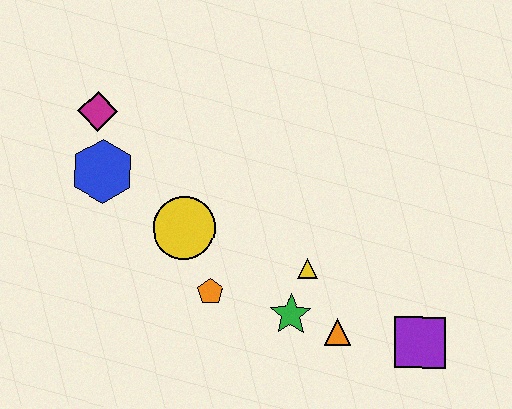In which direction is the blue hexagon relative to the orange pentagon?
The blue hexagon is above the orange pentagon.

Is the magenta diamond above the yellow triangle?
Yes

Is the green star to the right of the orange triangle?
No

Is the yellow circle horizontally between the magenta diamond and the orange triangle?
Yes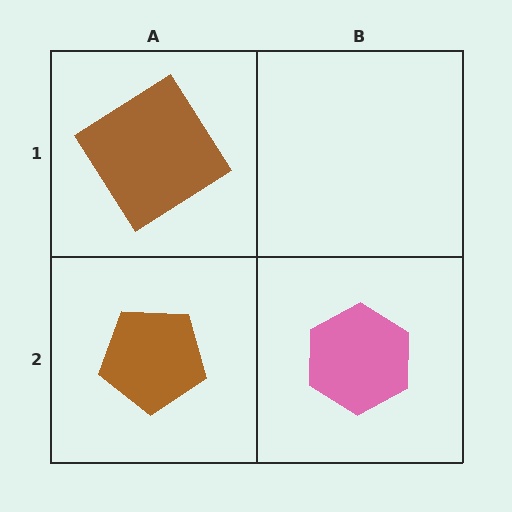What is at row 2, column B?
A pink hexagon.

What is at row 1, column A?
A brown diamond.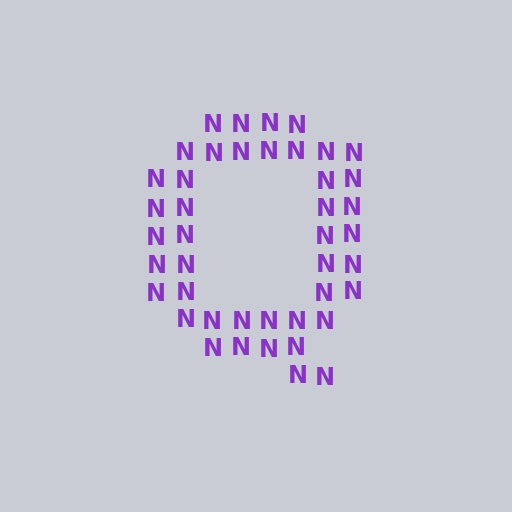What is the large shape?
The large shape is the letter Q.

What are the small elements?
The small elements are letter N's.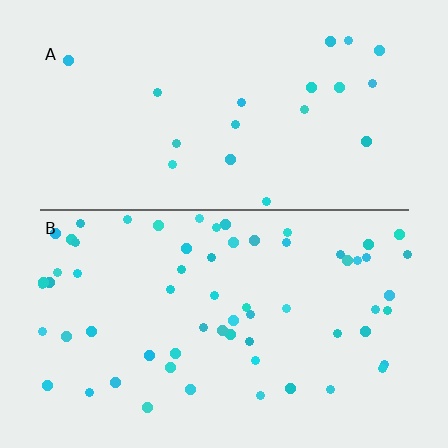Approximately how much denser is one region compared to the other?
Approximately 3.2× — region B over region A.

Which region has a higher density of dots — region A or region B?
B (the bottom).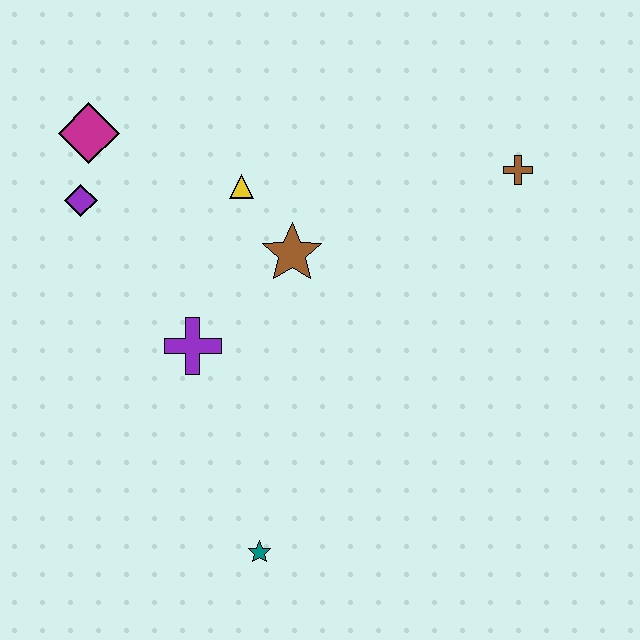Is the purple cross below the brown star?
Yes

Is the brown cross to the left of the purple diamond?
No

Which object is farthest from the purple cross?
The brown cross is farthest from the purple cross.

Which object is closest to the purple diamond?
The magenta diamond is closest to the purple diamond.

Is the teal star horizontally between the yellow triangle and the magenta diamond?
No